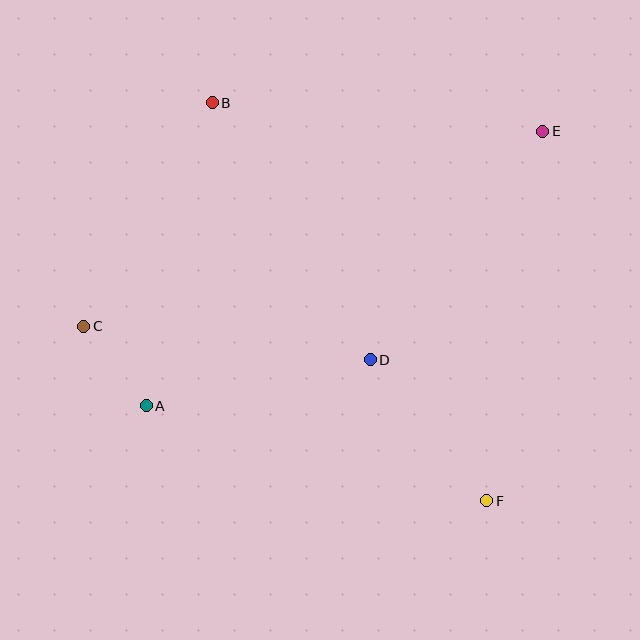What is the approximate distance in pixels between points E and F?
The distance between E and F is approximately 374 pixels.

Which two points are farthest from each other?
Points C and E are farthest from each other.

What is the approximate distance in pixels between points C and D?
The distance between C and D is approximately 289 pixels.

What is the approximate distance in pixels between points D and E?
The distance between D and E is approximately 286 pixels.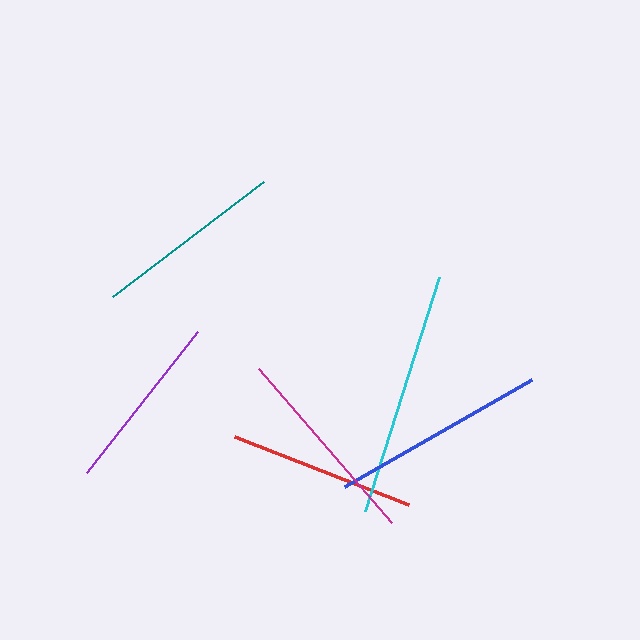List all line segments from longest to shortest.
From longest to shortest: cyan, blue, magenta, teal, red, purple.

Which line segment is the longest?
The cyan line is the longest at approximately 245 pixels.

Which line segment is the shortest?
The purple line is the shortest at approximately 180 pixels.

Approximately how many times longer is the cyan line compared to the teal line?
The cyan line is approximately 1.3 times the length of the teal line.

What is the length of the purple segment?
The purple segment is approximately 180 pixels long.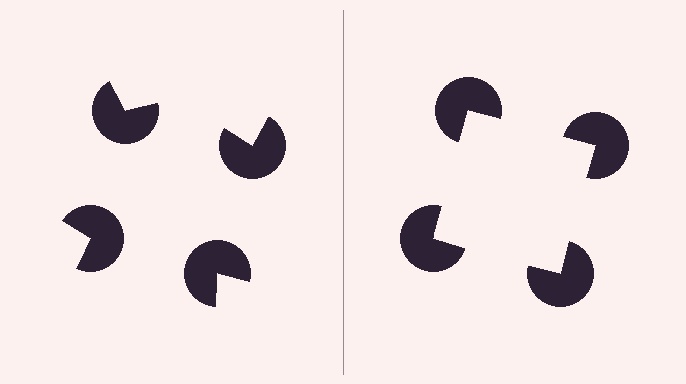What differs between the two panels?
The pac-man discs are positioned identically on both sides; only the wedge orientations differ. On the right they align to a square; on the left they are misaligned.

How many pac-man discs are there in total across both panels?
8 — 4 on each side.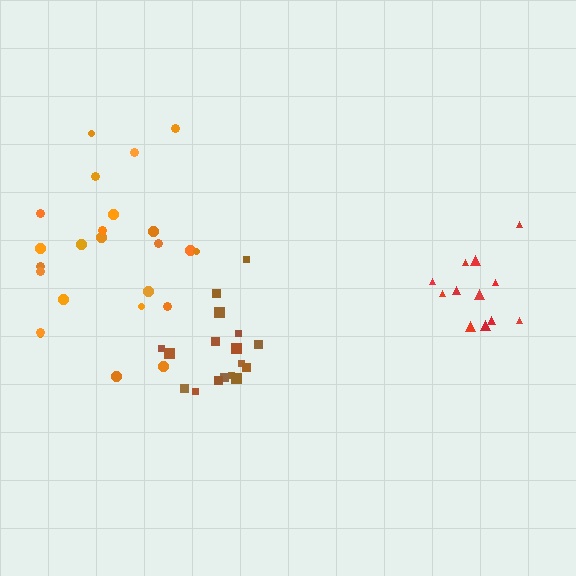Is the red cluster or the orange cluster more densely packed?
Red.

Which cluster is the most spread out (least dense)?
Orange.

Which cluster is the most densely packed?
Brown.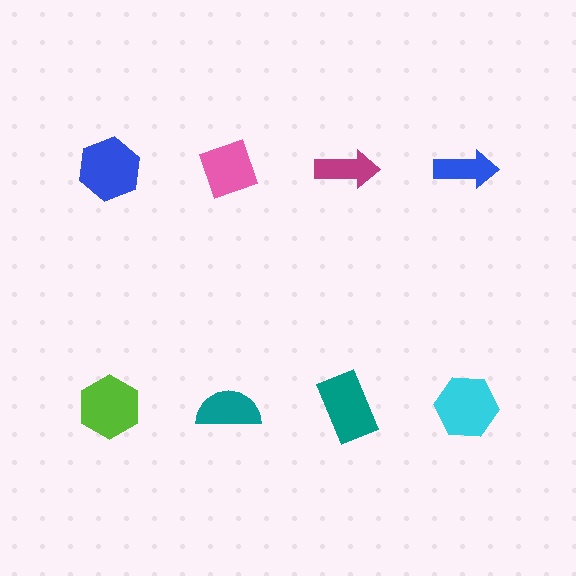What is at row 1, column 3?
A magenta arrow.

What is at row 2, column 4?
A cyan hexagon.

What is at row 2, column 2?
A teal semicircle.